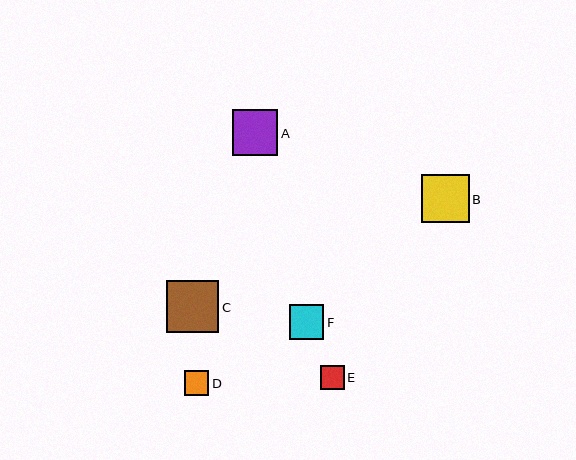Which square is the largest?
Square C is the largest with a size of approximately 52 pixels.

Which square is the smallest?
Square E is the smallest with a size of approximately 24 pixels.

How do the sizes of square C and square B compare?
Square C and square B are approximately the same size.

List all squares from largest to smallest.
From largest to smallest: C, B, A, F, D, E.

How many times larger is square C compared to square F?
Square C is approximately 1.5 times the size of square F.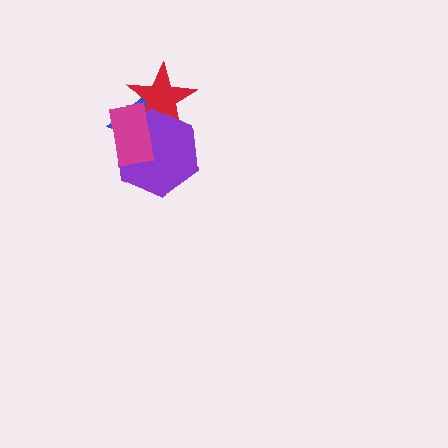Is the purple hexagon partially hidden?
Yes, it is partially covered by another shape.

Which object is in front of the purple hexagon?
The magenta rectangle is in front of the purple hexagon.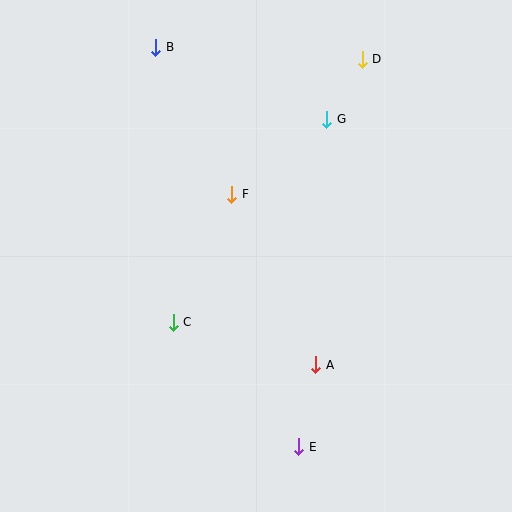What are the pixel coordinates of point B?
Point B is at (156, 47).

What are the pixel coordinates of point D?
Point D is at (362, 59).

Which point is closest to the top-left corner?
Point B is closest to the top-left corner.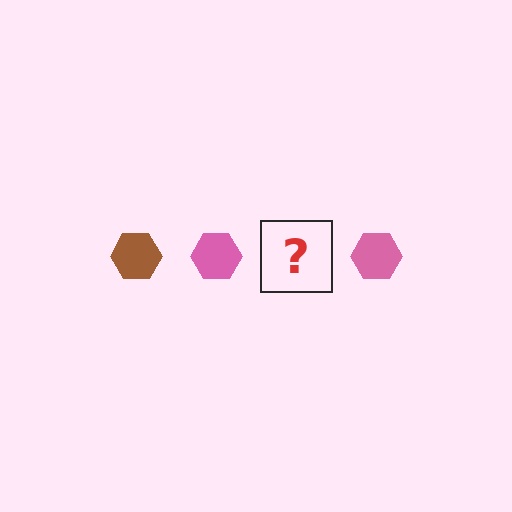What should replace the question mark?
The question mark should be replaced with a brown hexagon.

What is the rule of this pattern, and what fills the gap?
The rule is that the pattern cycles through brown, pink hexagons. The gap should be filled with a brown hexagon.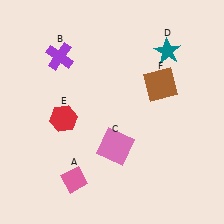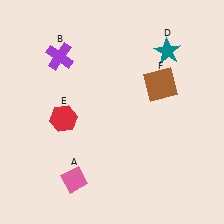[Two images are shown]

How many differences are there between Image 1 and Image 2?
There is 1 difference between the two images.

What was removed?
The pink square (C) was removed in Image 2.